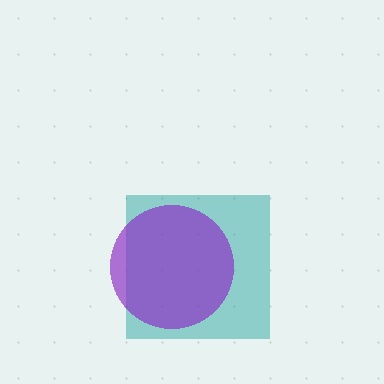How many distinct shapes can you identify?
There are 2 distinct shapes: a teal square, a purple circle.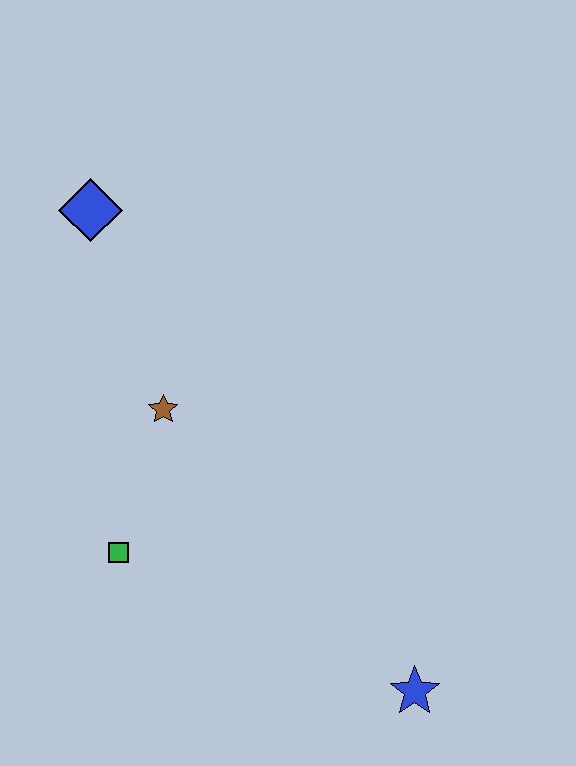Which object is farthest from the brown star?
The blue star is farthest from the brown star.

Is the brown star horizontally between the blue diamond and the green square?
No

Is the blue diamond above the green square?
Yes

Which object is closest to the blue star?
The green square is closest to the blue star.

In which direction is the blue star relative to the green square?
The blue star is to the right of the green square.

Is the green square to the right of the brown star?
No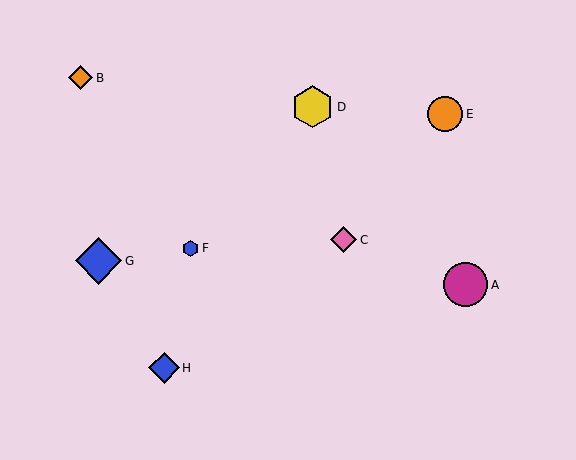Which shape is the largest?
The blue diamond (labeled G) is the largest.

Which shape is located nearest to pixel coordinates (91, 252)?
The blue diamond (labeled G) at (99, 261) is nearest to that location.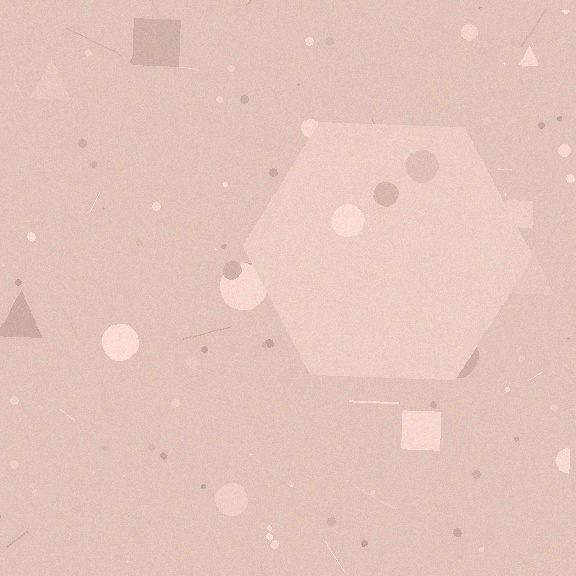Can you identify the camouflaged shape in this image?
The camouflaged shape is a hexagon.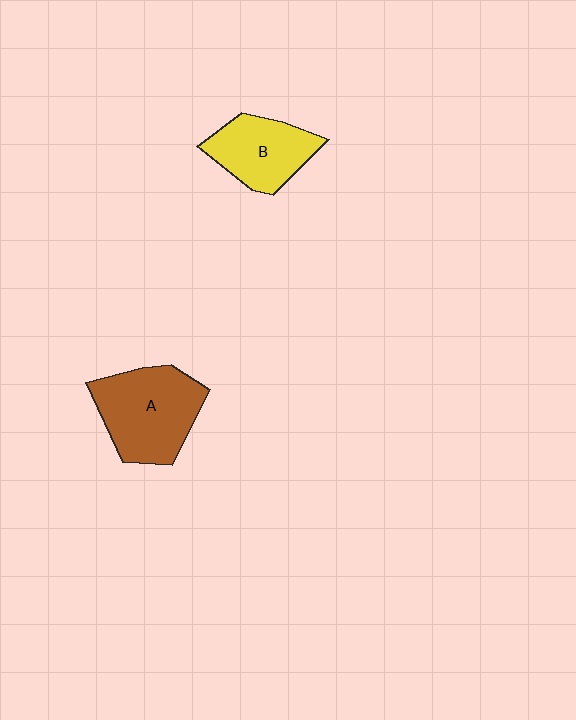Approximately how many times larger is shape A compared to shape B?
Approximately 1.4 times.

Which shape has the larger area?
Shape A (brown).